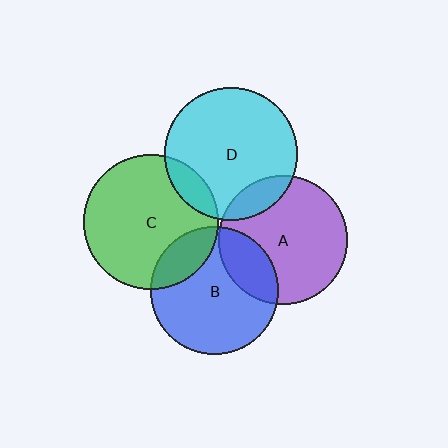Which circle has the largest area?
Circle C (green).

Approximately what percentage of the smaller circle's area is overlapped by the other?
Approximately 20%.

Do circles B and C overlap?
Yes.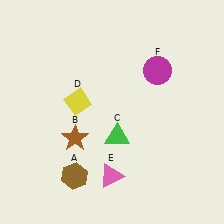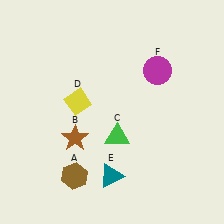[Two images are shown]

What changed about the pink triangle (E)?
In Image 1, E is pink. In Image 2, it changed to teal.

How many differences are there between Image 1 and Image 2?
There is 1 difference between the two images.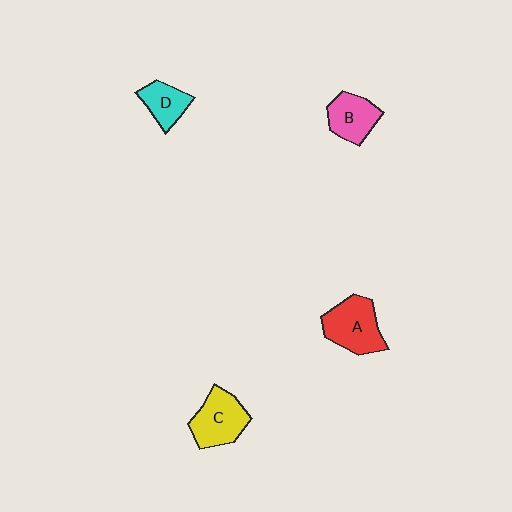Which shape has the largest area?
Shape A (red).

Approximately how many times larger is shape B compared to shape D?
Approximately 1.2 times.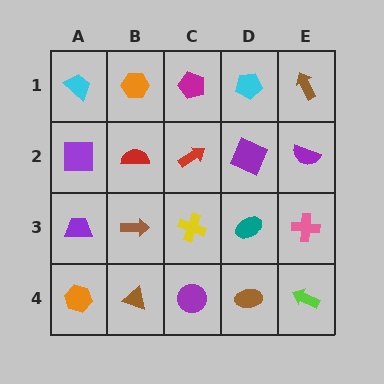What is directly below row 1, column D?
A purple square.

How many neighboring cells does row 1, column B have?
3.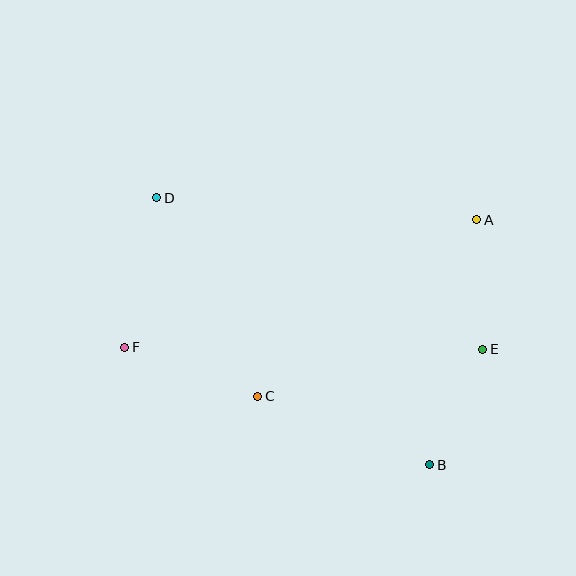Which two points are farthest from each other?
Points B and D are farthest from each other.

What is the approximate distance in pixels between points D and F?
The distance between D and F is approximately 153 pixels.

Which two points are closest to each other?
Points B and E are closest to each other.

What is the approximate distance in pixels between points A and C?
The distance between A and C is approximately 281 pixels.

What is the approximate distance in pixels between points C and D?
The distance between C and D is approximately 223 pixels.